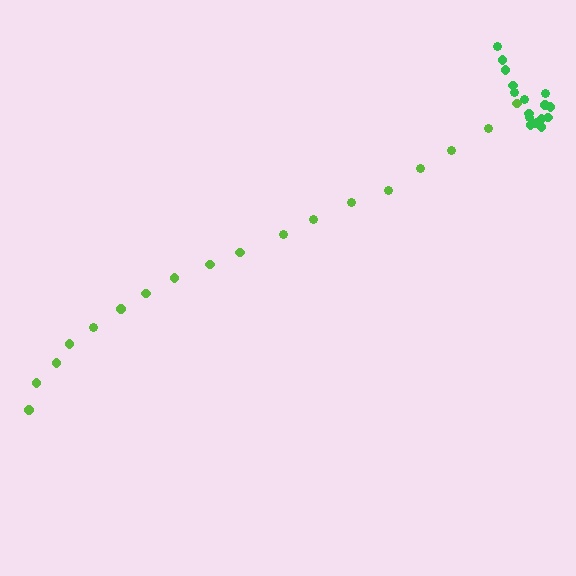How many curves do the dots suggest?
There are 2 distinct paths.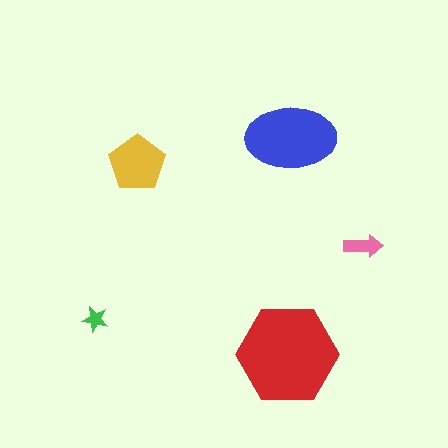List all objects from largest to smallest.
The red hexagon, the blue ellipse, the yellow pentagon, the pink arrow, the green star.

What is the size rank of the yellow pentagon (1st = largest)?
3rd.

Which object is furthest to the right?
The pink arrow is rightmost.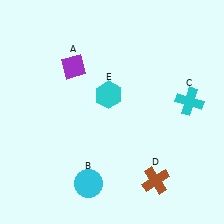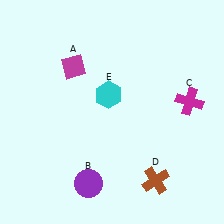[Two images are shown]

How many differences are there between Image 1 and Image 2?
There are 3 differences between the two images.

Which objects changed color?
A changed from purple to magenta. B changed from cyan to purple. C changed from cyan to magenta.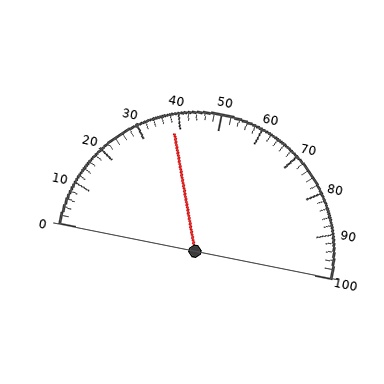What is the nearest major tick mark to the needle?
The nearest major tick mark is 40.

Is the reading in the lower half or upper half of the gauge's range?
The reading is in the lower half of the range (0 to 100).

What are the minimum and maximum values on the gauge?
The gauge ranges from 0 to 100.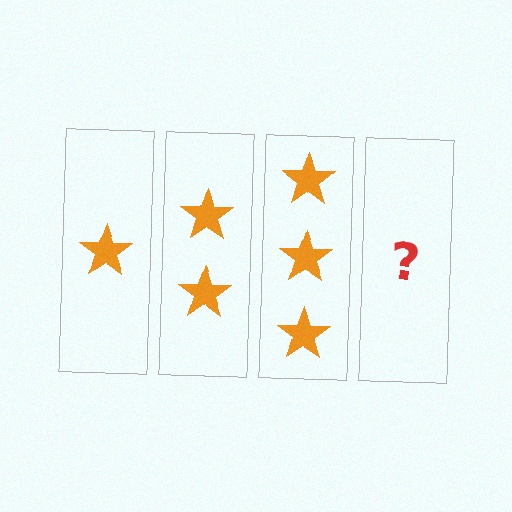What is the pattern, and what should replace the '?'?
The pattern is that each step adds one more star. The '?' should be 4 stars.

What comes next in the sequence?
The next element should be 4 stars.